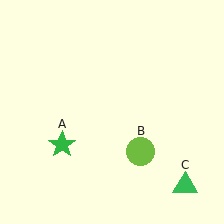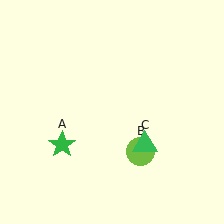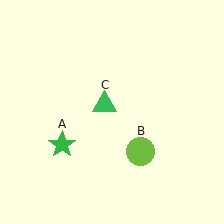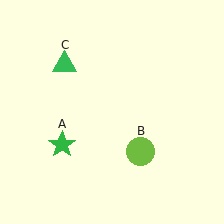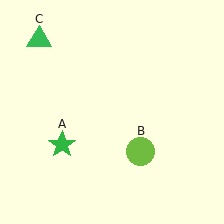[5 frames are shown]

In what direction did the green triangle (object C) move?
The green triangle (object C) moved up and to the left.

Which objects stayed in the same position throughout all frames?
Green star (object A) and lime circle (object B) remained stationary.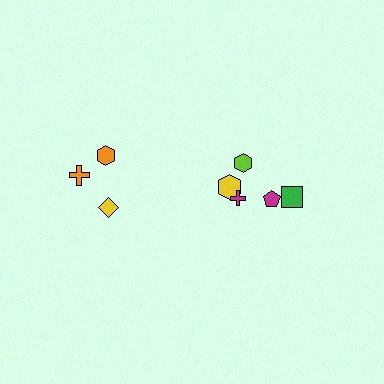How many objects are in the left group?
There are 3 objects.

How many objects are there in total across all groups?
There are 8 objects.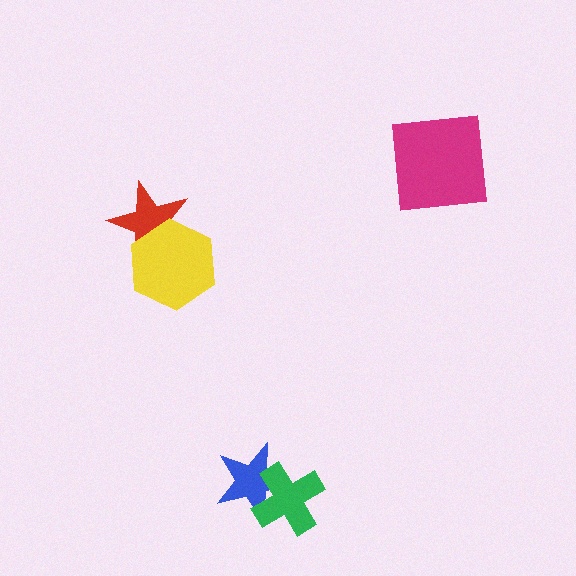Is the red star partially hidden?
Yes, it is partially covered by another shape.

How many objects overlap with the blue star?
1 object overlaps with the blue star.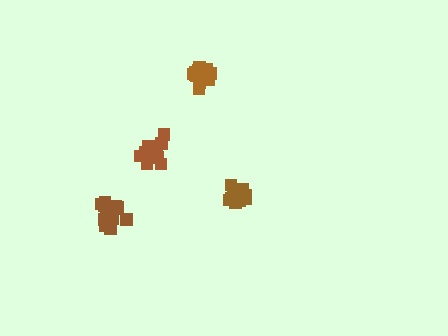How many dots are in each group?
Group 1: 16 dots, Group 2: 16 dots, Group 3: 16 dots, Group 4: 17 dots (65 total).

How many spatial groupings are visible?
There are 4 spatial groupings.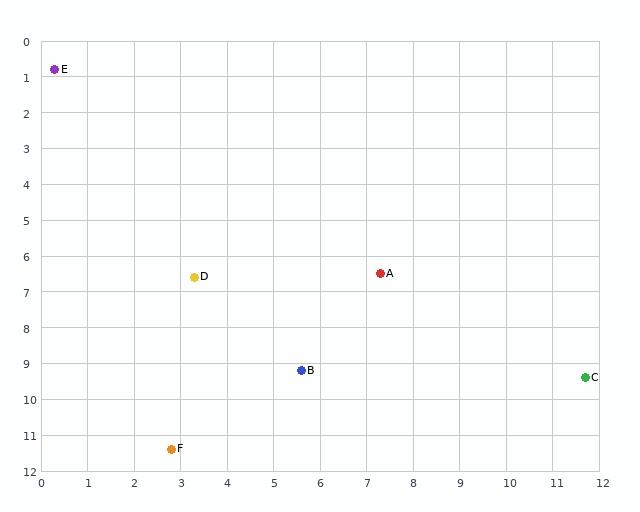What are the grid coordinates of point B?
Point B is at approximately (5.6, 9.2).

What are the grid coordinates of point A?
Point A is at approximately (7.3, 6.5).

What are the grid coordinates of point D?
Point D is at approximately (3.3, 6.6).